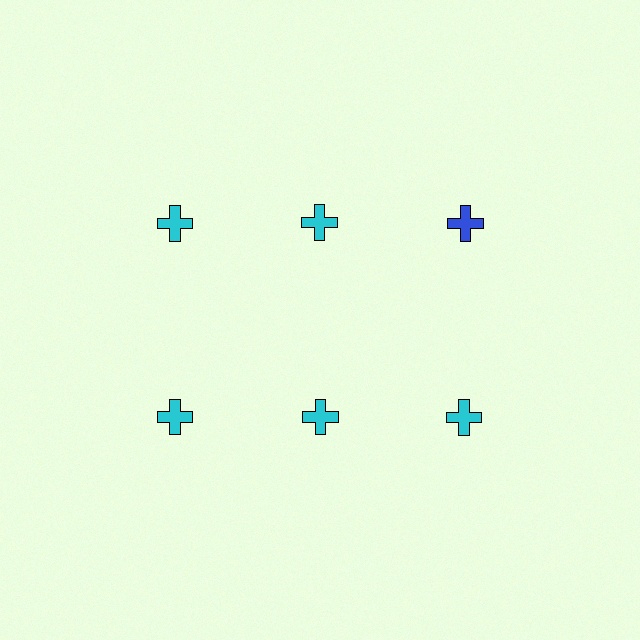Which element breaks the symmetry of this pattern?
The blue cross in the top row, center column breaks the symmetry. All other shapes are cyan crosses.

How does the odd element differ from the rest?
It has a different color: blue instead of cyan.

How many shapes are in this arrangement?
There are 6 shapes arranged in a grid pattern.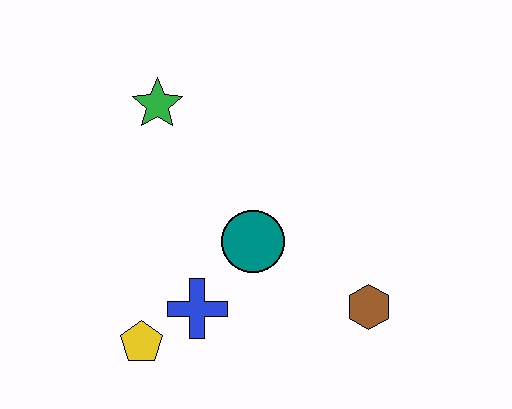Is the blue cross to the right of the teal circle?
No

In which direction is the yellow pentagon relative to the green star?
The yellow pentagon is below the green star.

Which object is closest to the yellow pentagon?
The blue cross is closest to the yellow pentagon.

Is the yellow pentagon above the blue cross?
No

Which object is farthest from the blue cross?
The green star is farthest from the blue cross.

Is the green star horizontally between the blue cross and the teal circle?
No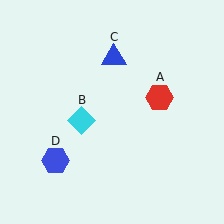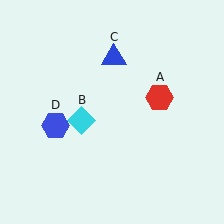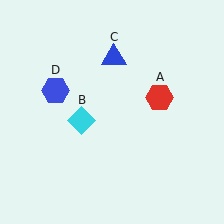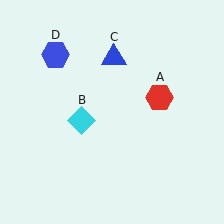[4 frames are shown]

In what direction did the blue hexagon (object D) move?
The blue hexagon (object D) moved up.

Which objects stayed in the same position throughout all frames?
Red hexagon (object A) and cyan diamond (object B) and blue triangle (object C) remained stationary.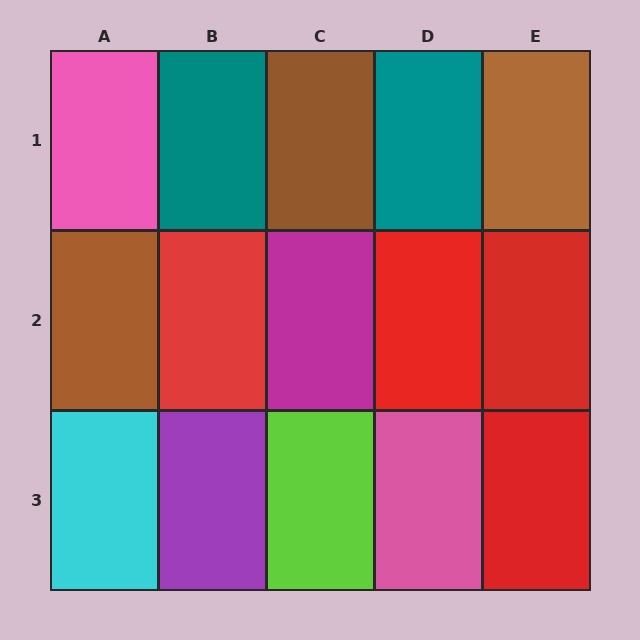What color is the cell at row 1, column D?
Teal.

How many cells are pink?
2 cells are pink.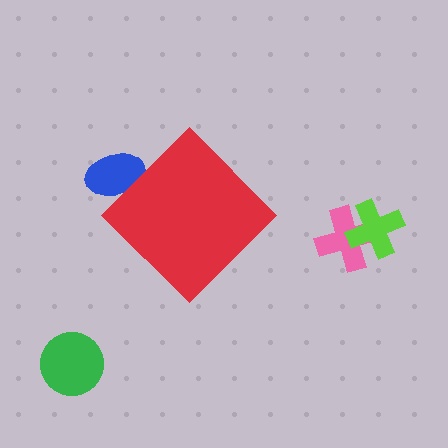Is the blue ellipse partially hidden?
Yes, the blue ellipse is partially hidden behind the red diamond.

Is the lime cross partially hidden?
No, the lime cross is fully visible.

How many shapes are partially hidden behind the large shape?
1 shape is partially hidden.